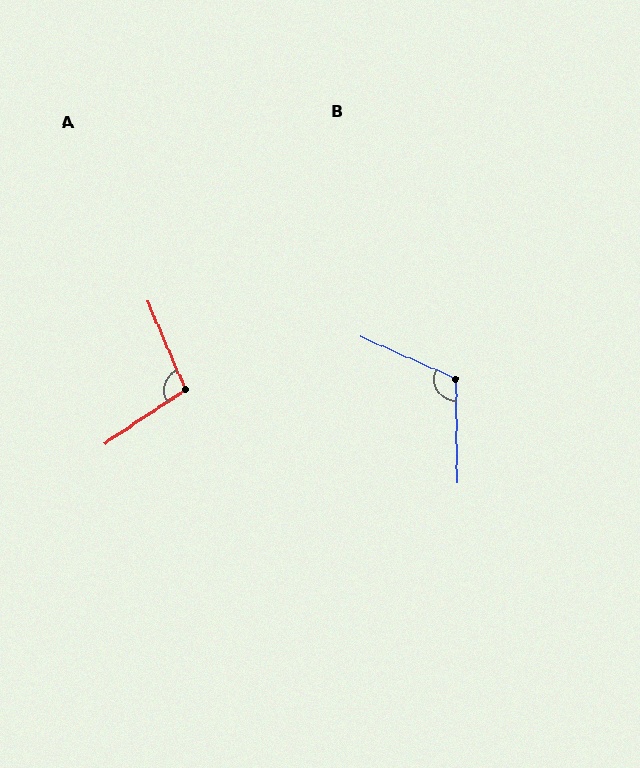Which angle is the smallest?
A, at approximately 101 degrees.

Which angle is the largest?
B, at approximately 115 degrees.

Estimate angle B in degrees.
Approximately 115 degrees.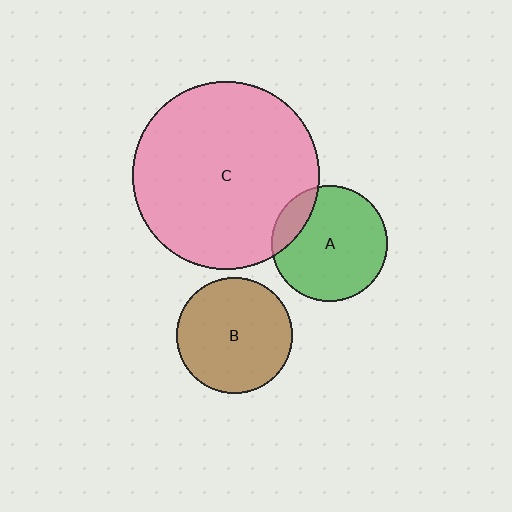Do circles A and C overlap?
Yes.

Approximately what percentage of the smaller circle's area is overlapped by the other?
Approximately 15%.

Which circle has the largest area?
Circle C (pink).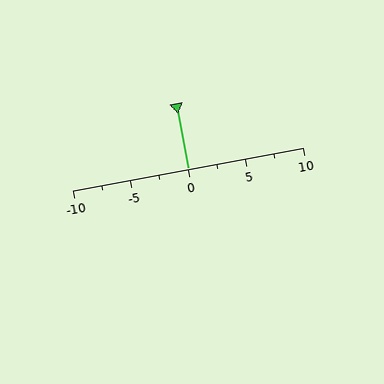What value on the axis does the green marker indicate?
The marker indicates approximately 0.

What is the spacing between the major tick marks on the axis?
The major ticks are spaced 5 apart.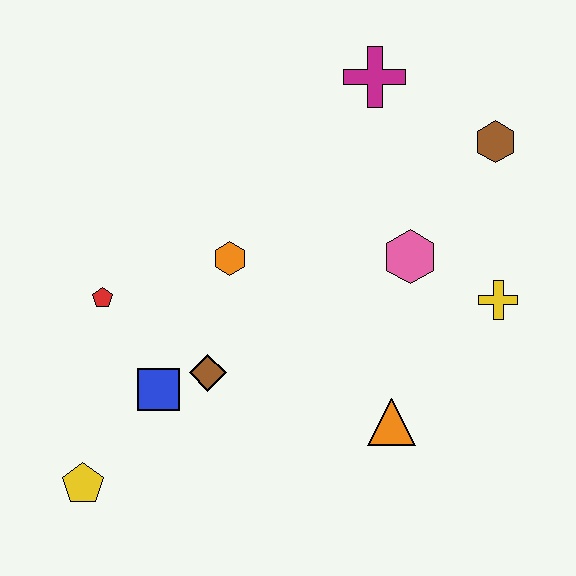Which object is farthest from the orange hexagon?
The brown hexagon is farthest from the orange hexagon.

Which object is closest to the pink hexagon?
The yellow cross is closest to the pink hexagon.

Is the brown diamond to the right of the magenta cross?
No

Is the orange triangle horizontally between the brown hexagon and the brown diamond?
Yes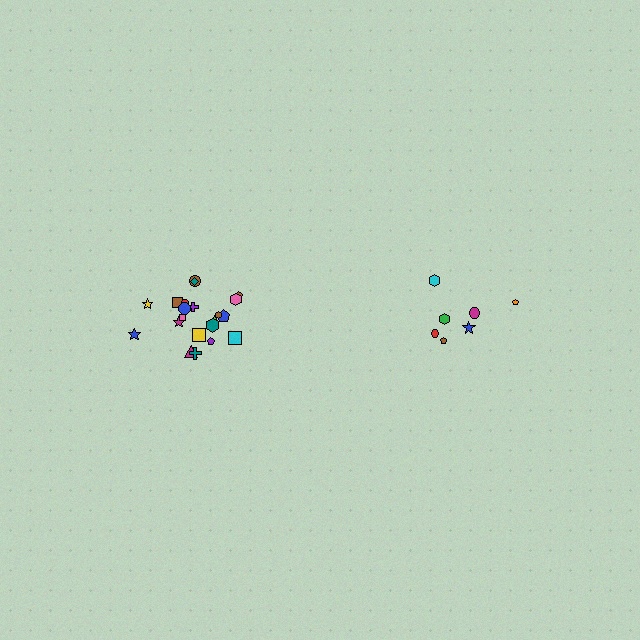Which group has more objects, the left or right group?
The left group.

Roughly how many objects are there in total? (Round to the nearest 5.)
Roughly 30 objects in total.